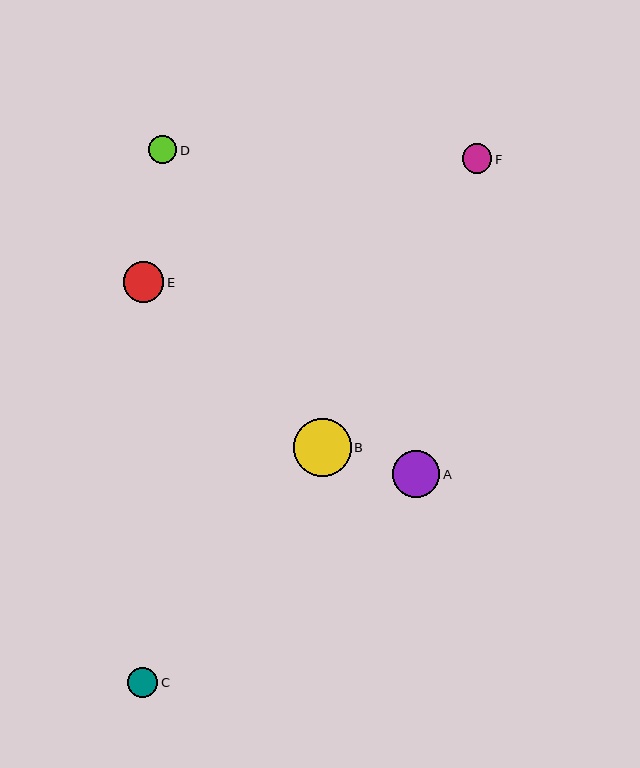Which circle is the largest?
Circle B is the largest with a size of approximately 58 pixels.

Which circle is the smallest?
Circle D is the smallest with a size of approximately 28 pixels.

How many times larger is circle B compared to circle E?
Circle B is approximately 1.4 times the size of circle E.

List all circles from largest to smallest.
From largest to smallest: B, A, E, C, F, D.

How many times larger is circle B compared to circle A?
Circle B is approximately 1.2 times the size of circle A.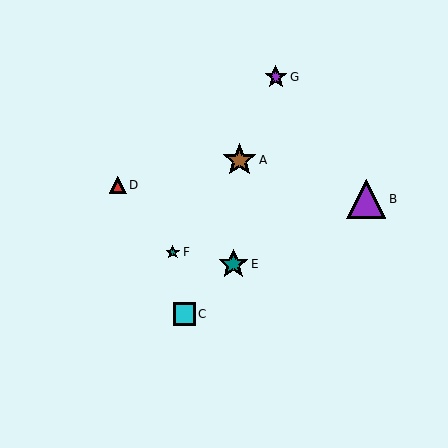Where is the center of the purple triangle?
The center of the purple triangle is at (366, 199).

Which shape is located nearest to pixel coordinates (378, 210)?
The purple triangle (labeled B) at (366, 199) is nearest to that location.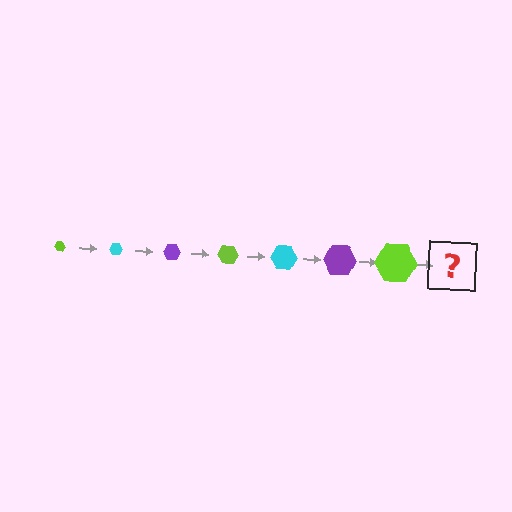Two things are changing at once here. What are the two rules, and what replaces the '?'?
The two rules are that the hexagon grows larger each step and the color cycles through lime, cyan, and purple. The '?' should be a cyan hexagon, larger than the previous one.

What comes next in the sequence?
The next element should be a cyan hexagon, larger than the previous one.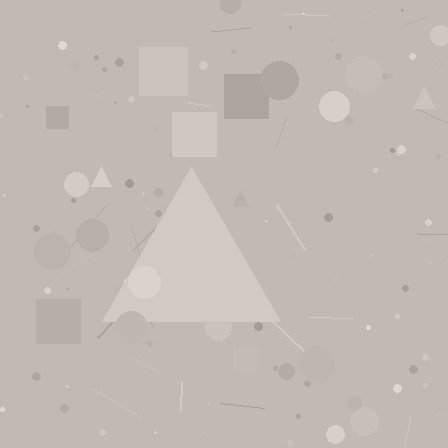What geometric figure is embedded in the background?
A triangle is embedded in the background.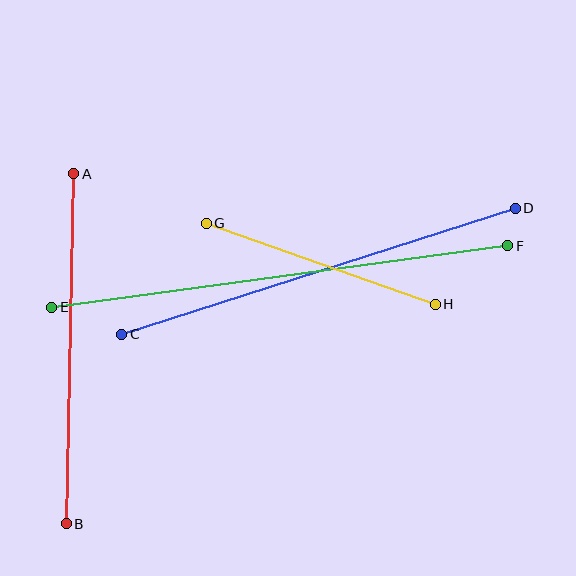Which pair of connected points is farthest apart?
Points E and F are farthest apart.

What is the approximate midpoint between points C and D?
The midpoint is at approximately (318, 271) pixels.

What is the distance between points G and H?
The distance is approximately 243 pixels.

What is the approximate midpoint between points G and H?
The midpoint is at approximately (321, 264) pixels.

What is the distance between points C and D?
The distance is approximately 414 pixels.